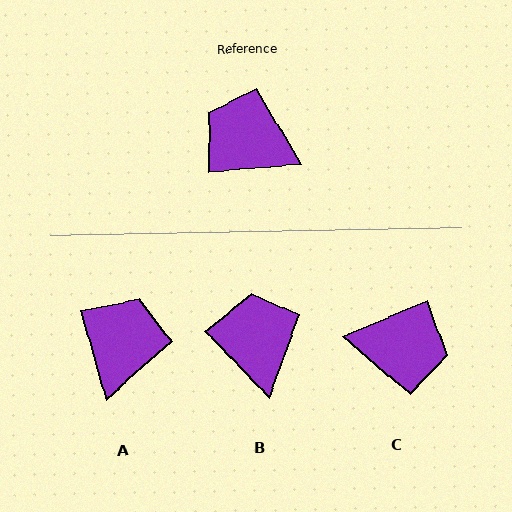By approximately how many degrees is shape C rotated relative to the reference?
Approximately 161 degrees clockwise.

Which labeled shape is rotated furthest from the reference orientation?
C, about 161 degrees away.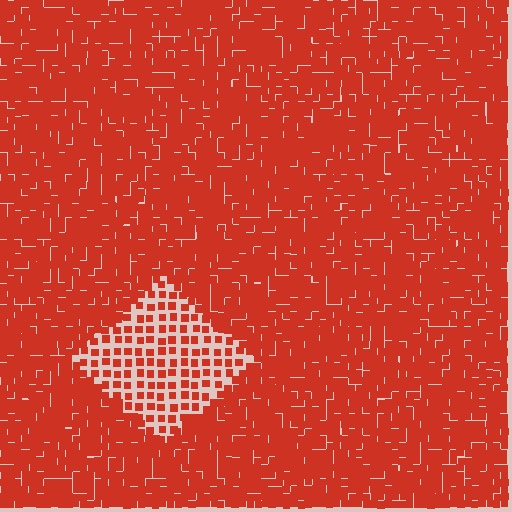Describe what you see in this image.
The image contains small red elements arranged at two different densities. A diamond-shaped region is visible where the elements are less densely packed than the surrounding area.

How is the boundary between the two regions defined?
The boundary is defined by a change in element density (approximately 2.4x ratio). All elements are the same color, size, and shape.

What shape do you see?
I see a diamond.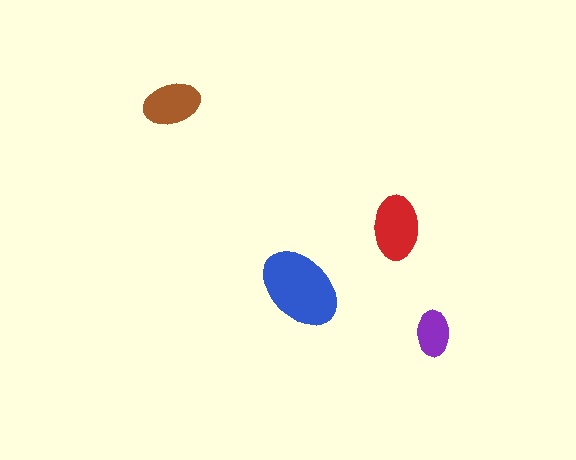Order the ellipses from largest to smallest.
the blue one, the red one, the brown one, the purple one.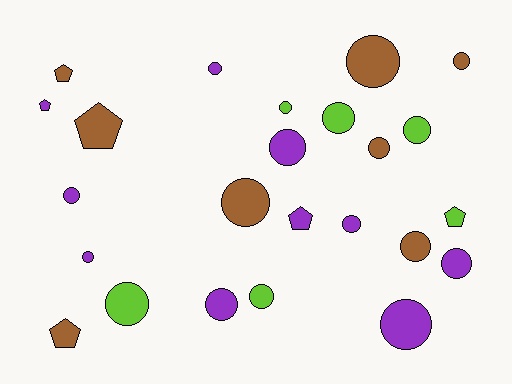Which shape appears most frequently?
Circle, with 18 objects.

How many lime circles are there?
There are 5 lime circles.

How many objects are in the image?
There are 24 objects.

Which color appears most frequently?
Purple, with 10 objects.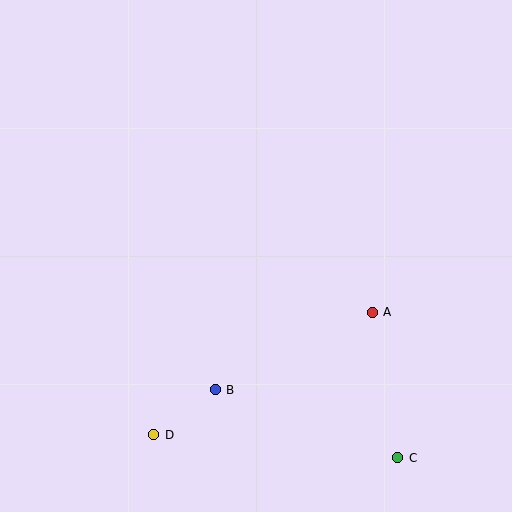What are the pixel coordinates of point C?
Point C is at (398, 458).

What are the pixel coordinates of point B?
Point B is at (215, 390).